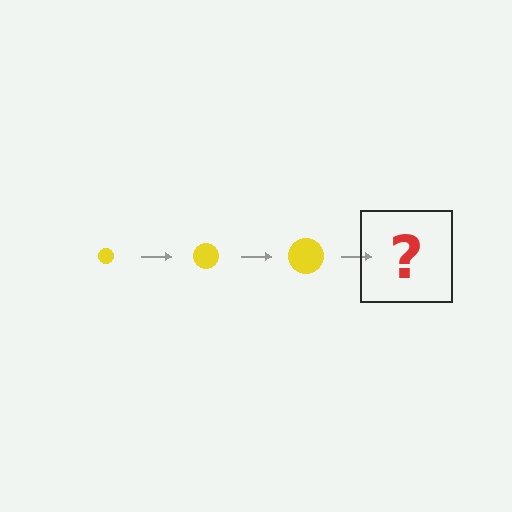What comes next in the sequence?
The next element should be a yellow circle, larger than the previous one.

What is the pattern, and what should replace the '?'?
The pattern is that the circle gets progressively larger each step. The '?' should be a yellow circle, larger than the previous one.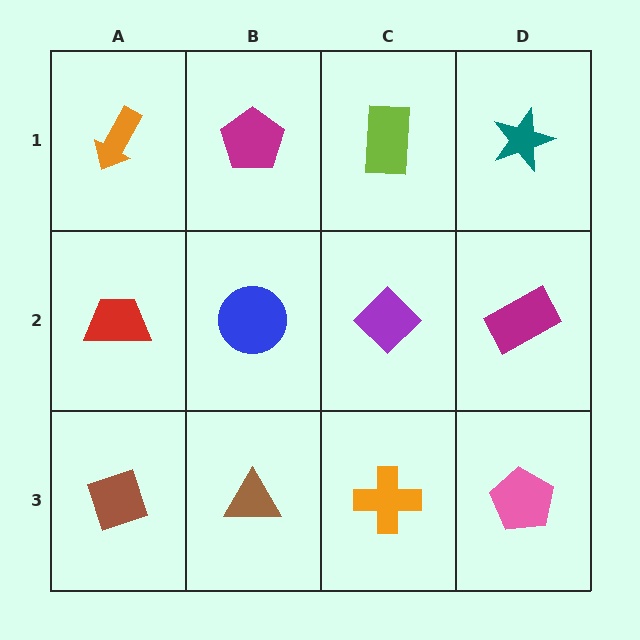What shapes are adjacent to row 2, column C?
A lime rectangle (row 1, column C), an orange cross (row 3, column C), a blue circle (row 2, column B), a magenta rectangle (row 2, column D).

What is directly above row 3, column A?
A red trapezoid.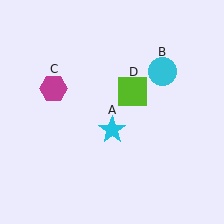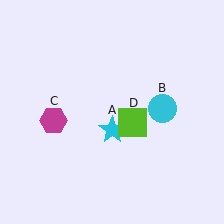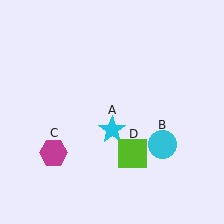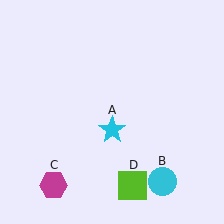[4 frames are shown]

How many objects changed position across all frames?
3 objects changed position: cyan circle (object B), magenta hexagon (object C), lime square (object D).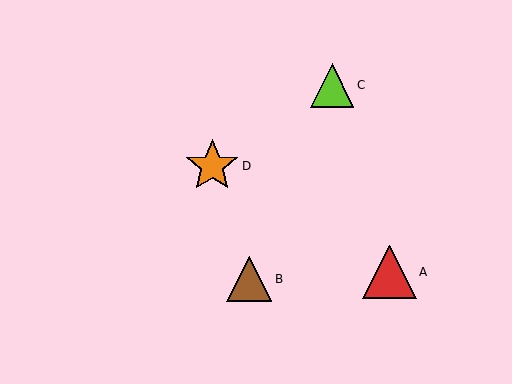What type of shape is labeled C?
Shape C is a lime triangle.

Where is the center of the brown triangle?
The center of the brown triangle is at (249, 279).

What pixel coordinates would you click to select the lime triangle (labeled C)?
Click at (332, 85) to select the lime triangle C.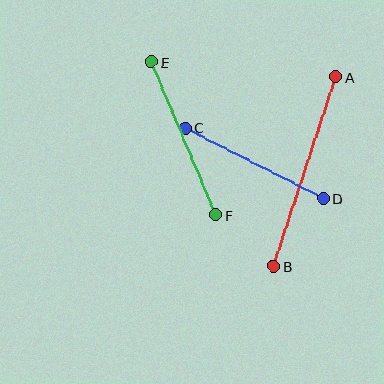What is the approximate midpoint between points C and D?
The midpoint is at approximately (254, 163) pixels.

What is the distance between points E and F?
The distance is approximately 166 pixels.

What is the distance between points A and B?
The distance is approximately 199 pixels.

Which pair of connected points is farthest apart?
Points A and B are farthest apart.